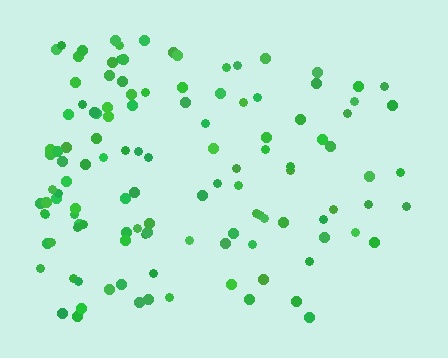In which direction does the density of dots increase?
From right to left, with the left side densest.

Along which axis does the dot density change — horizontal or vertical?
Horizontal.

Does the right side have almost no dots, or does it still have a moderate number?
Still a moderate number, just noticeably fewer than the left.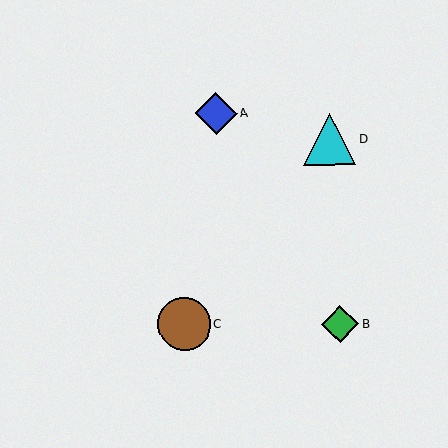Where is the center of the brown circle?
The center of the brown circle is at (184, 324).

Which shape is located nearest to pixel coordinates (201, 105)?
The blue diamond (labeled A) at (216, 113) is nearest to that location.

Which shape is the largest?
The brown circle (labeled C) is the largest.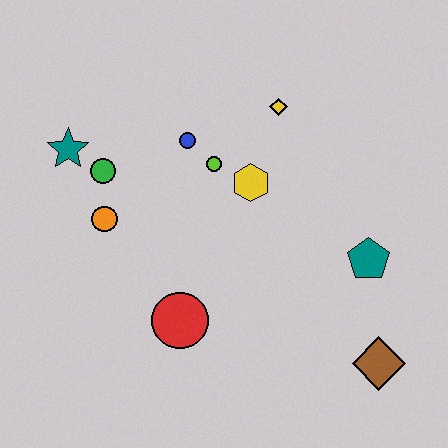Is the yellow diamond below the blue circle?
No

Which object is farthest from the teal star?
The brown diamond is farthest from the teal star.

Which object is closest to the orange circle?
The green circle is closest to the orange circle.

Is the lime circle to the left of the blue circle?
No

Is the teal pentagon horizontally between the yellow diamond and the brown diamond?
Yes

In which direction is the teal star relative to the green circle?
The teal star is to the left of the green circle.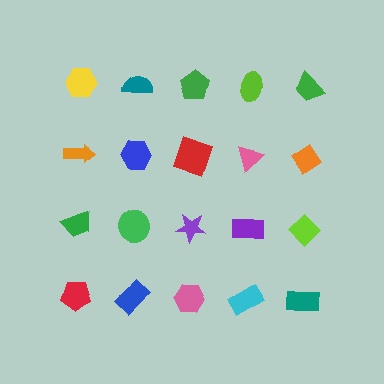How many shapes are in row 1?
5 shapes.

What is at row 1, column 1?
A yellow hexagon.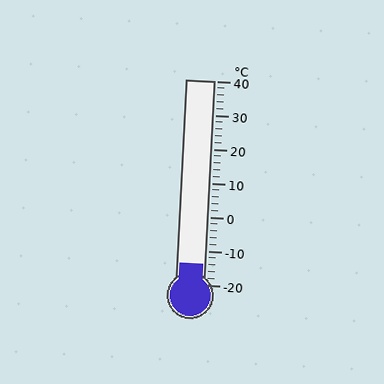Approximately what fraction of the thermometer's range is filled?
The thermometer is filled to approximately 10% of its range.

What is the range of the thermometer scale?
The thermometer scale ranges from -20°C to 40°C.